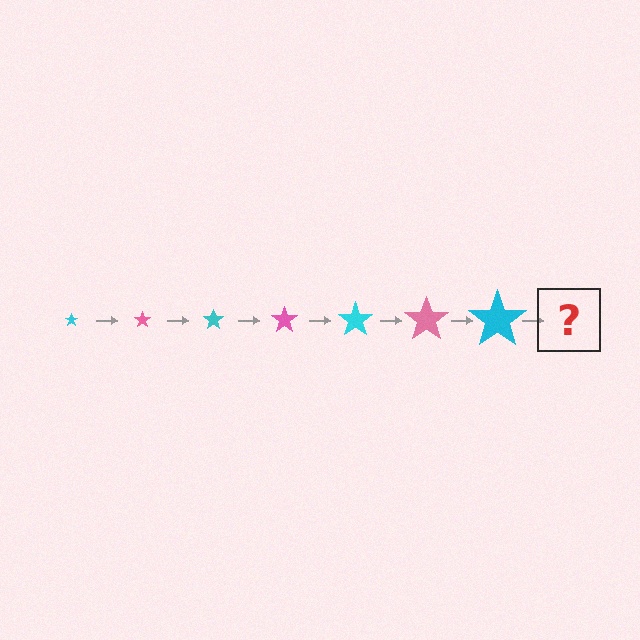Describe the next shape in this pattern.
It should be a pink star, larger than the previous one.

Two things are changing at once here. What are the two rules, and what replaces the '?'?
The two rules are that the star grows larger each step and the color cycles through cyan and pink. The '?' should be a pink star, larger than the previous one.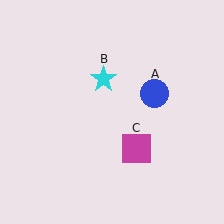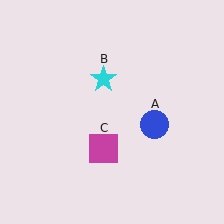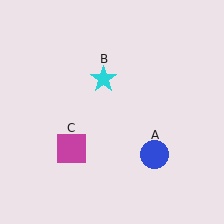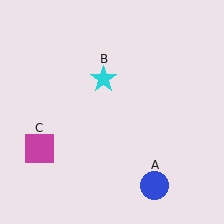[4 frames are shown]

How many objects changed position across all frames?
2 objects changed position: blue circle (object A), magenta square (object C).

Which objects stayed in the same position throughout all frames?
Cyan star (object B) remained stationary.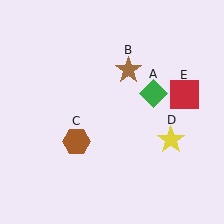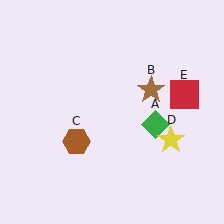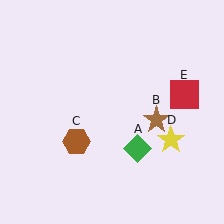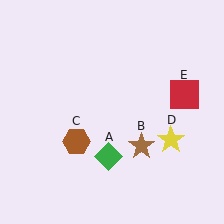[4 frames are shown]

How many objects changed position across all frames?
2 objects changed position: green diamond (object A), brown star (object B).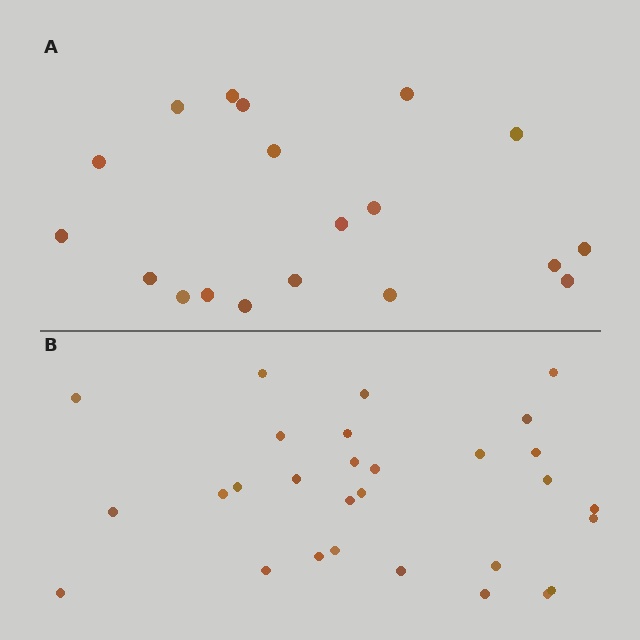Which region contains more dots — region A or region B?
Region B (the bottom region) has more dots.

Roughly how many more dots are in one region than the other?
Region B has roughly 10 or so more dots than region A.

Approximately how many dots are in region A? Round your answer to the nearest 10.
About 20 dots. (The exact count is 19, which rounds to 20.)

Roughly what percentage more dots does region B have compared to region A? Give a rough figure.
About 55% more.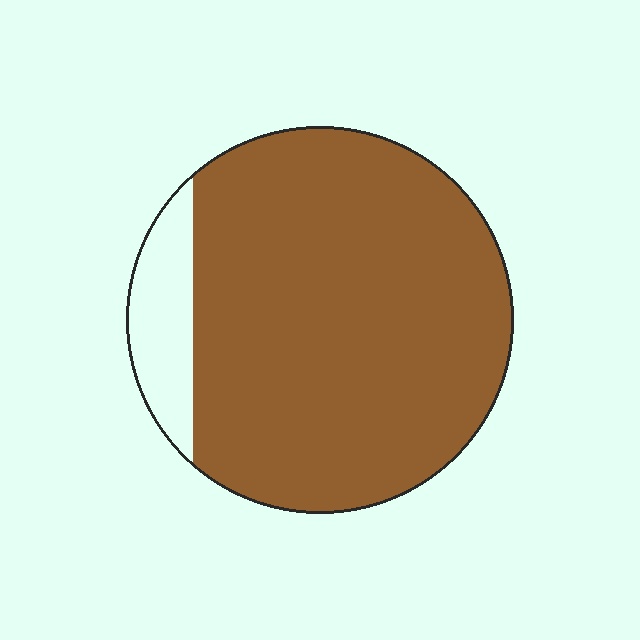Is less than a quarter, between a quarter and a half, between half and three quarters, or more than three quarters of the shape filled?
More than three quarters.